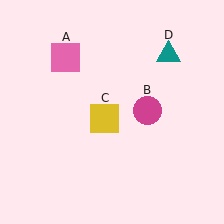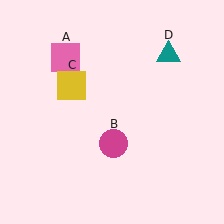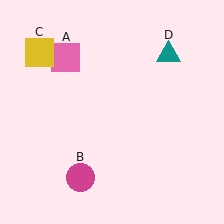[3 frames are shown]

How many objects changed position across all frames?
2 objects changed position: magenta circle (object B), yellow square (object C).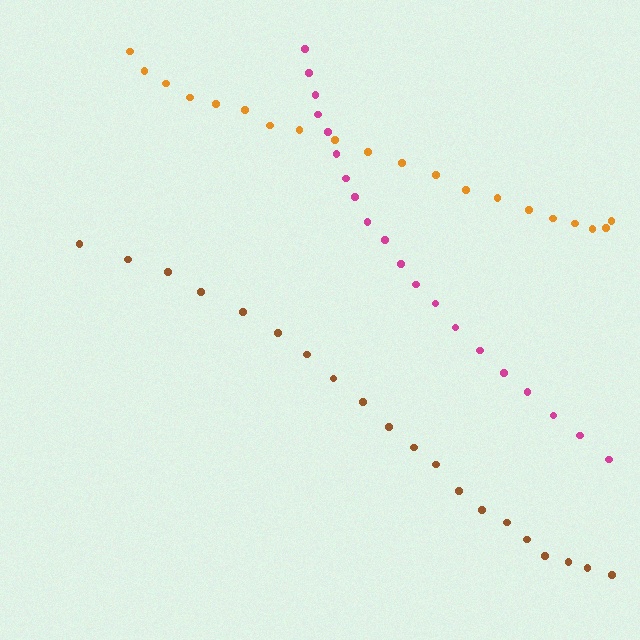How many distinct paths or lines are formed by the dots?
There are 3 distinct paths.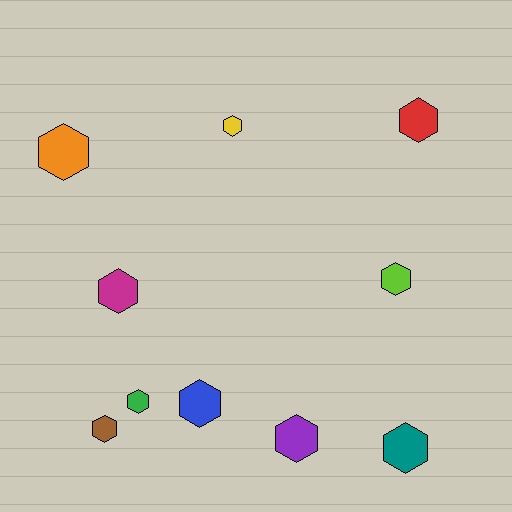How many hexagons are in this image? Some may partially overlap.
There are 10 hexagons.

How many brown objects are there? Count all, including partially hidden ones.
There is 1 brown object.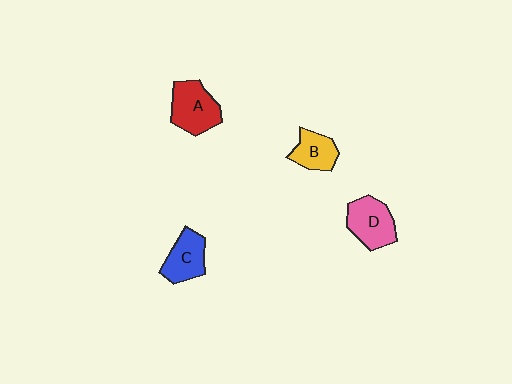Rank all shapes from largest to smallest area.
From largest to smallest: A (red), D (pink), C (blue), B (yellow).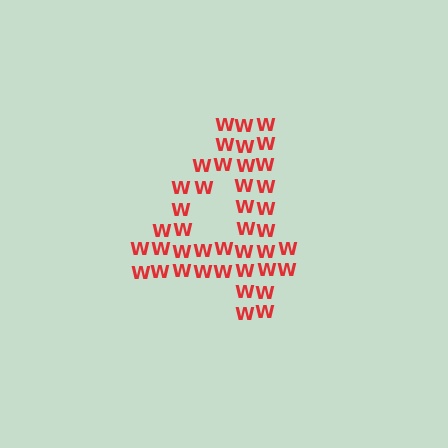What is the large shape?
The large shape is the digit 4.